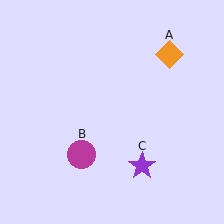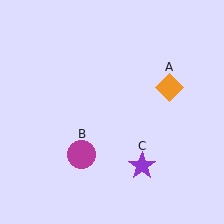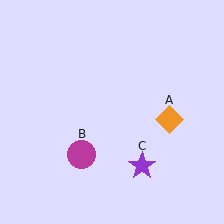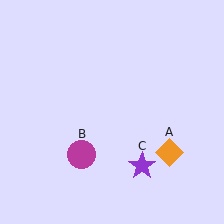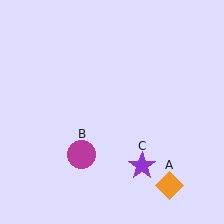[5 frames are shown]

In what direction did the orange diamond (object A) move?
The orange diamond (object A) moved down.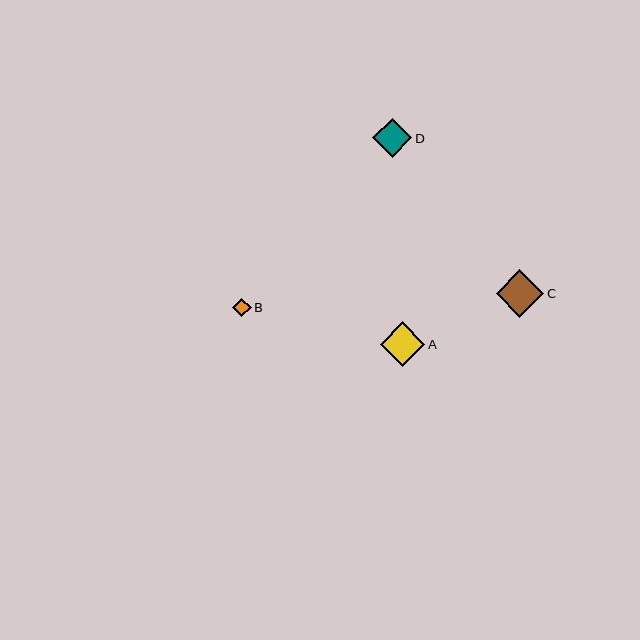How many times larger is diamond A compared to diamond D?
Diamond A is approximately 1.1 times the size of diamond D.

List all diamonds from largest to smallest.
From largest to smallest: C, A, D, B.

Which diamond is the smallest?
Diamond B is the smallest with a size of approximately 18 pixels.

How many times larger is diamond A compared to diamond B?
Diamond A is approximately 2.4 times the size of diamond B.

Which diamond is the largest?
Diamond C is the largest with a size of approximately 47 pixels.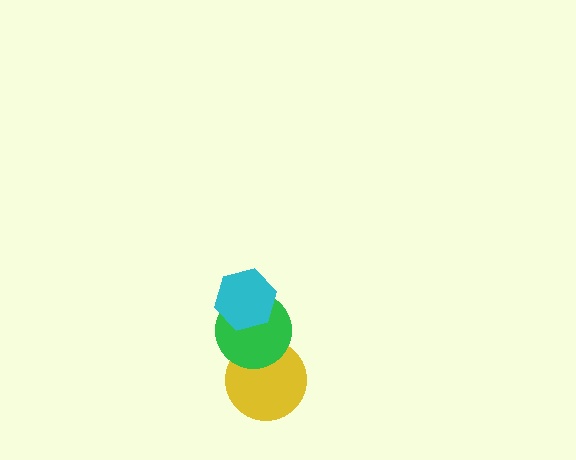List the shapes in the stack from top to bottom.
From top to bottom: the cyan hexagon, the green circle, the yellow circle.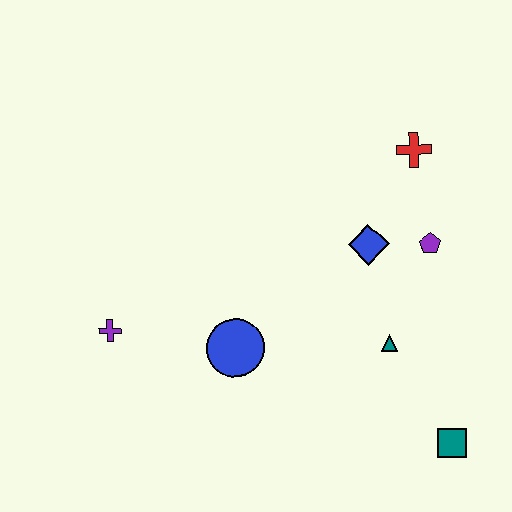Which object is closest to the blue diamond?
The purple pentagon is closest to the blue diamond.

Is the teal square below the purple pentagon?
Yes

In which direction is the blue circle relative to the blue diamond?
The blue circle is to the left of the blue diamond.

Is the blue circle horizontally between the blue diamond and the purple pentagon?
No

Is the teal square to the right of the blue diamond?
Yes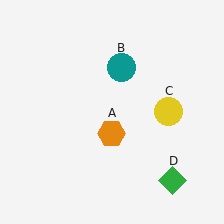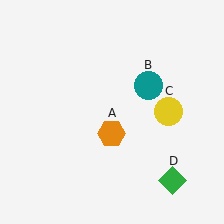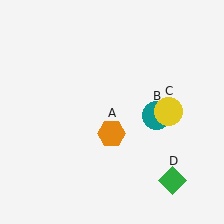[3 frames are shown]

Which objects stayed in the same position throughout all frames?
Orange hexagon (object A) and yellow circle (object C) and green diamond (object D) remained stationary.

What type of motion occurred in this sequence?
The teal circle (object B) rotated clockwise around the center of the scene.